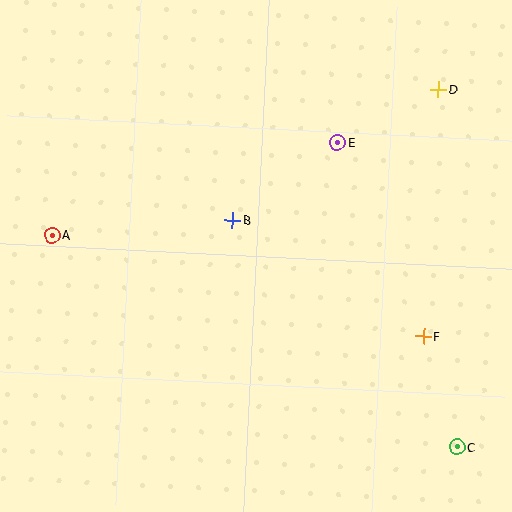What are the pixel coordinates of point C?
Point C is at (457, 447).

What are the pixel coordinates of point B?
Point B is at (232, 220).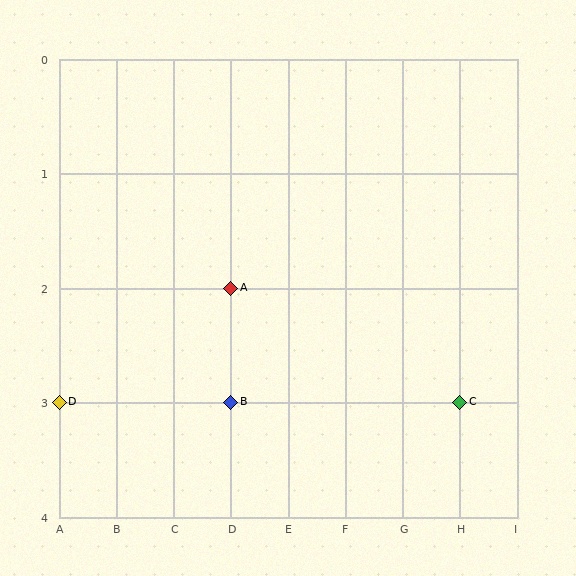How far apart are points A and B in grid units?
Points A and B are 1 row apart.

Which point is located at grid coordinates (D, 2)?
Point A is at (D, 2).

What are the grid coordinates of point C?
Point C is at grid coordinates (H, 3).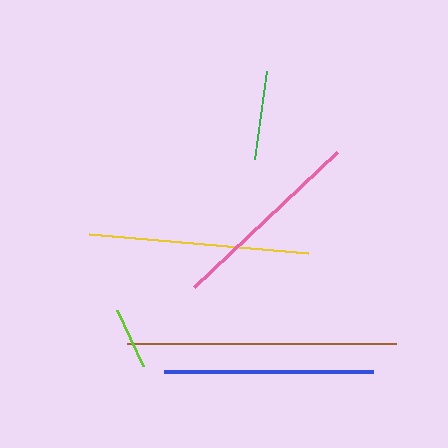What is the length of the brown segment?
The brown segment is approximately 269 pixels long.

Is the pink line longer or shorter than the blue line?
The blue line is longer than the pink line.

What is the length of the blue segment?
The blue segment is approximately 208 pixels long.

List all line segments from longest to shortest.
From longest to shortest: brown, yellow, blue, pink, green, lime.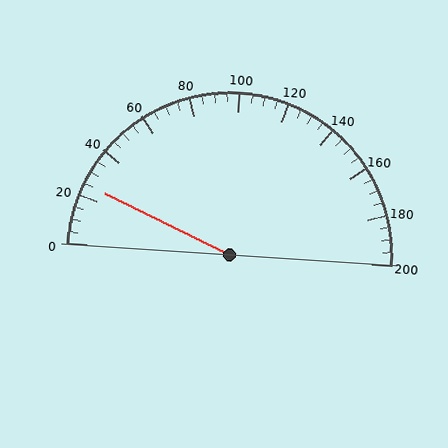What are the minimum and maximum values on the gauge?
The gauge ranges from 0 to 200.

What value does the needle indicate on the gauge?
The needle indicates approximately 25.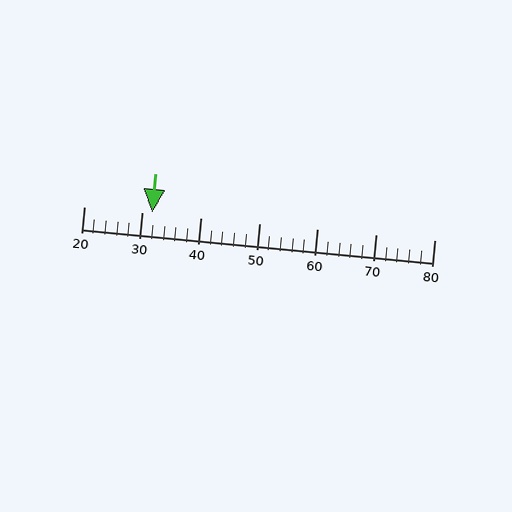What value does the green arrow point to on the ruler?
The green arrow points to approximately 32.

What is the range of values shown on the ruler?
The ruler shows values from 20 to 80.